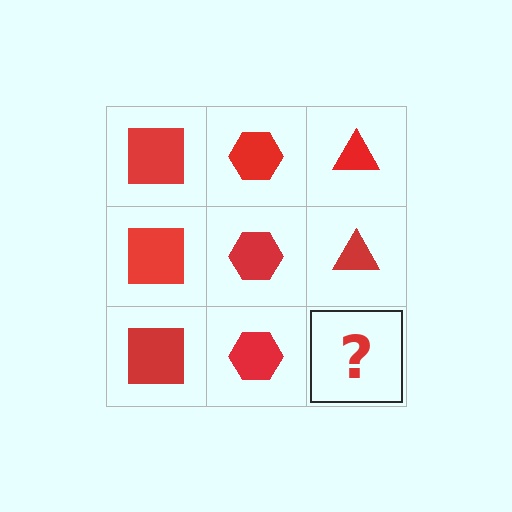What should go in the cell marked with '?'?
The missing cell should contain a red triangle.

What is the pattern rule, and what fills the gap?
The rule is that each column has a consistent shape. The gap should be filled with a red triangle.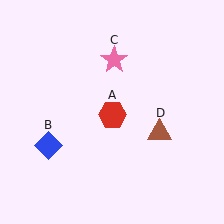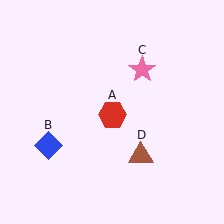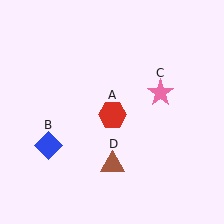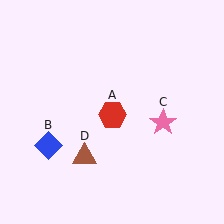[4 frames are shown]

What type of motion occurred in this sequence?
The pink star (object C), brown triangle (object D) rotated clockwise around the center of the scene.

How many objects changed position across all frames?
2 objects changed position: pink star (object C), brown triangle (object D).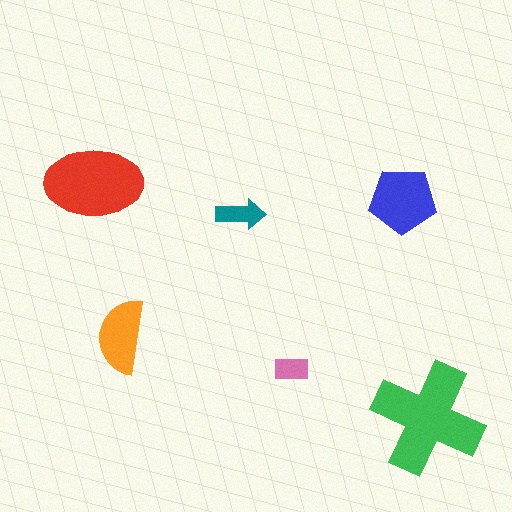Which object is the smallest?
The pink rectangle.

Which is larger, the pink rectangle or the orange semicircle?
The orange semicircle.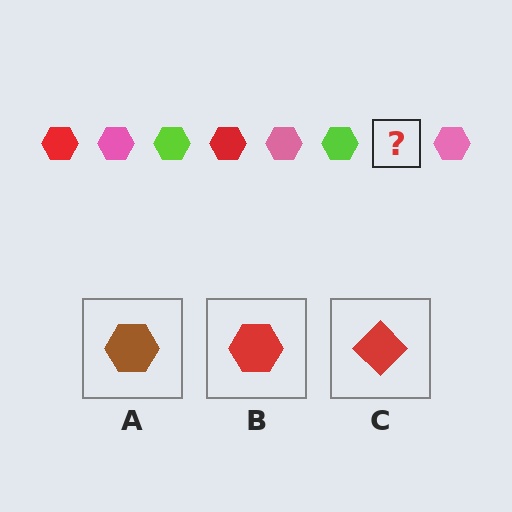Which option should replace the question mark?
Option B.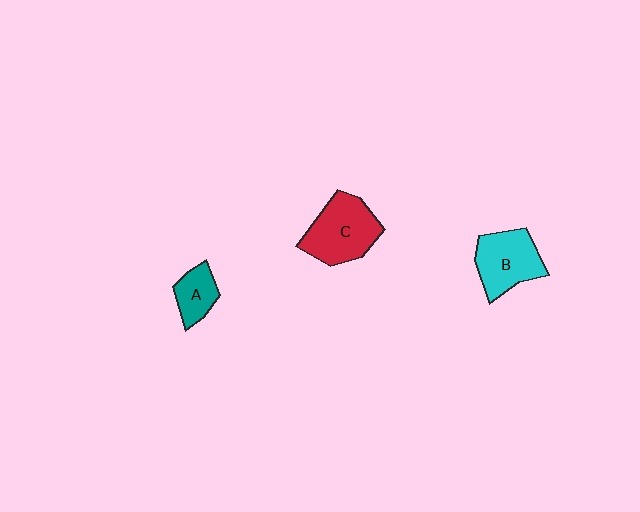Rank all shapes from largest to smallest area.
From largest to smallest: C (red), B (cyan), A (teal).